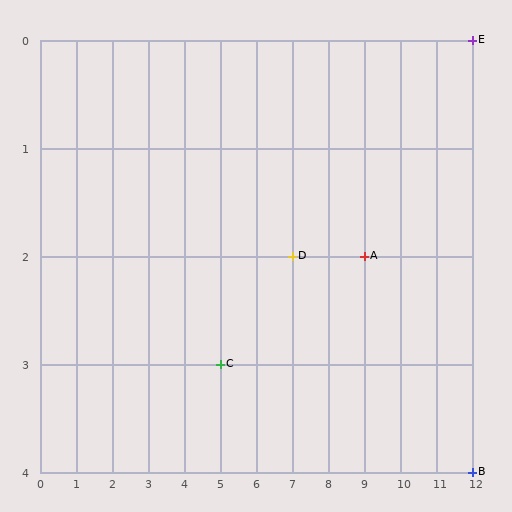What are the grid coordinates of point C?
Point C is at grid coordinates (5, 3).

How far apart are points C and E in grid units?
Points C and E are 7 columns and 3 rows apart (about 7.6 grid units diagonally).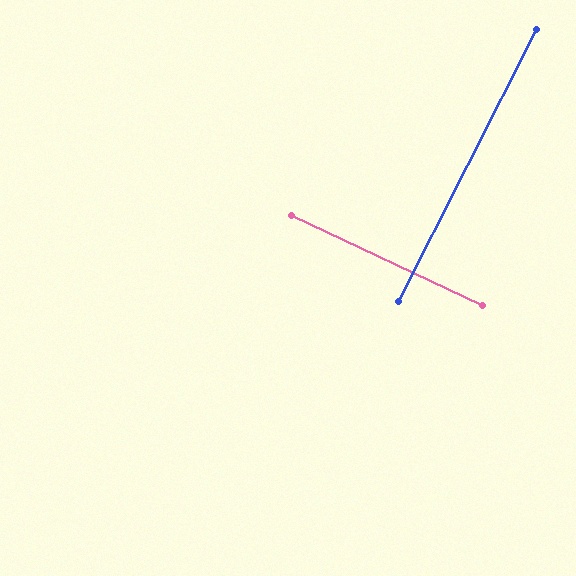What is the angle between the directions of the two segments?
Approximately 88 degrees.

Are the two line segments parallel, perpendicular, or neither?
Perpendicular — they meet at approximately 88°.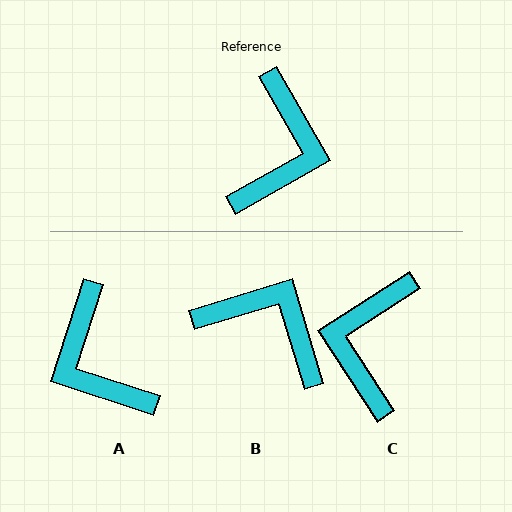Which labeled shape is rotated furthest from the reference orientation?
C, about 177 degrees away.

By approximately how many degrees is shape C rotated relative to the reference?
Approximately 177 degrees clockwise.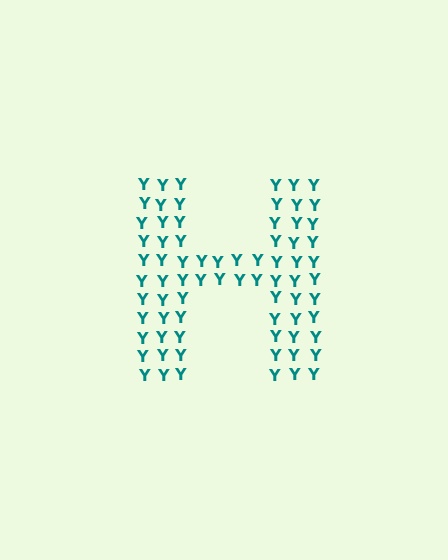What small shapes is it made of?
It is made of small letter Y's.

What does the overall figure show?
The overall figure shows the letter H.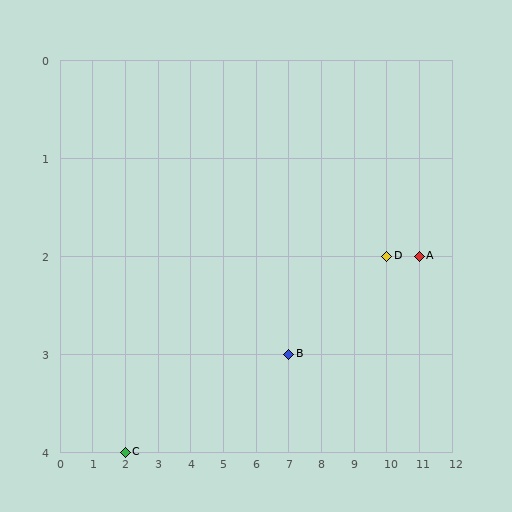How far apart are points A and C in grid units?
Points A and C are 9 columns and 2 rows apart (about 9.2 grid units diagonally).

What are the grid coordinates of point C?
Point C is at grid coordinates (2, 4).